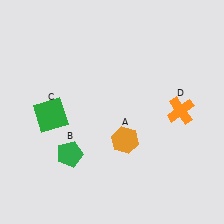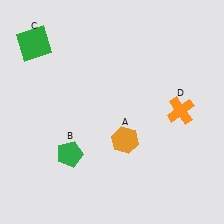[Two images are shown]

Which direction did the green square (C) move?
The green square (C) moved up.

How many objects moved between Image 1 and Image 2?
1 object moved between the two images.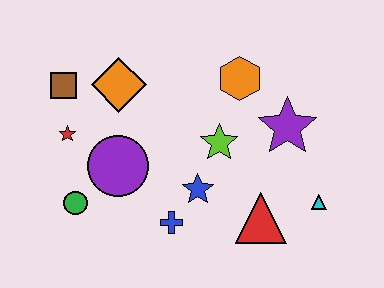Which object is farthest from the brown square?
The cyan triangle is farthest from the brown square.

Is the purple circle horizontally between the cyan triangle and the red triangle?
No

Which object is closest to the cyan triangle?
The red triangle is closest to the cyan triangle.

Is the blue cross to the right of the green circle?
Yes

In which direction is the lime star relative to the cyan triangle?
The lime star is to the left of the cyan triangle.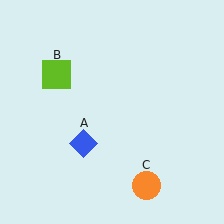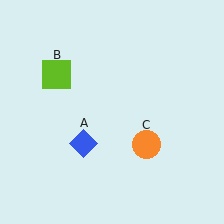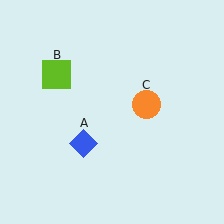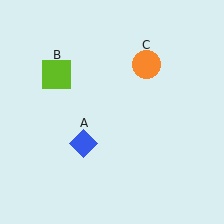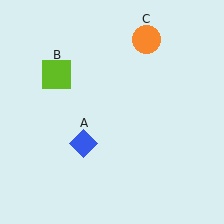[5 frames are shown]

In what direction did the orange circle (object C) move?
The orange circle (object C) moved up.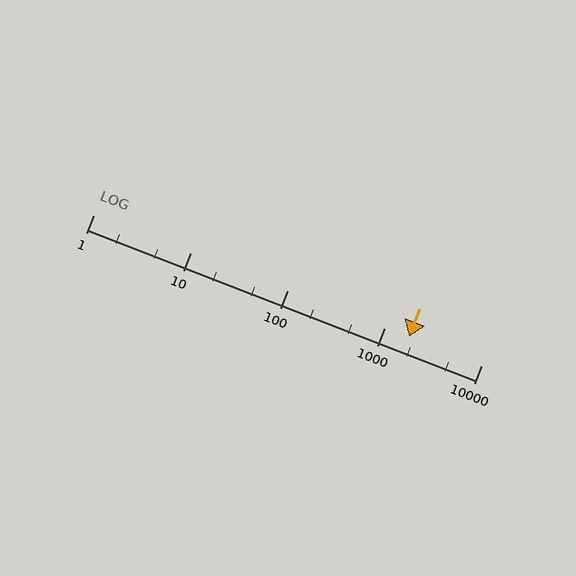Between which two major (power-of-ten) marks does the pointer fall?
The pointer is between 1000 and 10000.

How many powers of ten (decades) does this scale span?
The scale spans 4 decades, from 1 to 10000.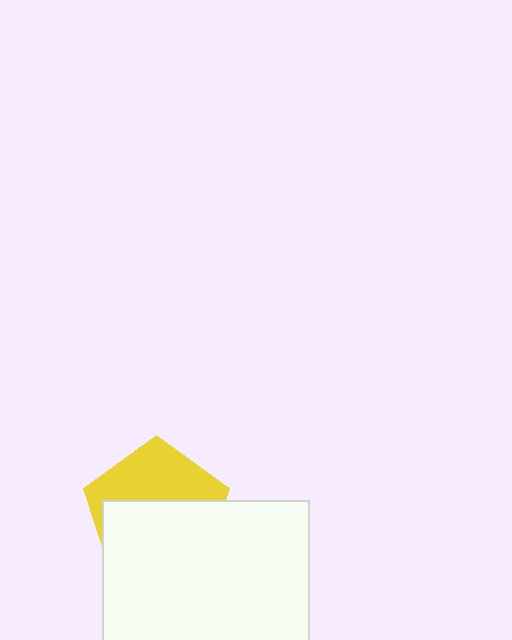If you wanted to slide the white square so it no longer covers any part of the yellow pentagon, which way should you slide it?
Slide it down — that is the most direct way to separate the two shapes.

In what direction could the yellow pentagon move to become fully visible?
The yellow pentagon could move up. That would shift it out from behind the white square entirely.